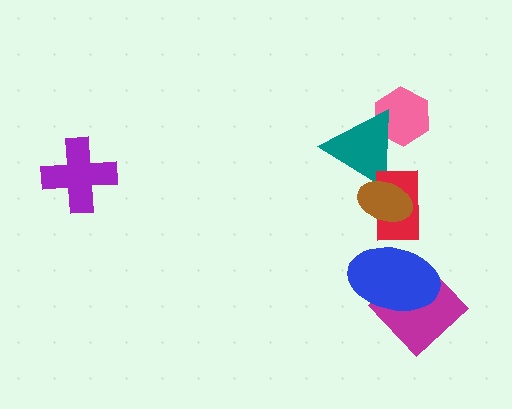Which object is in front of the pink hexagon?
The teal triangle is in front of the pink hexagon.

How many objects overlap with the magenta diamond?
1 object overlaps with the magenta diamond.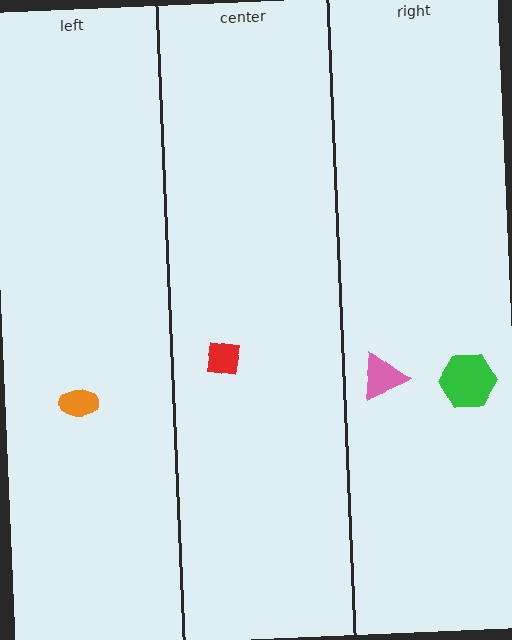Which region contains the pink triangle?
The right region.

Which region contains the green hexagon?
The right region.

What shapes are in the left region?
The orange ellipse.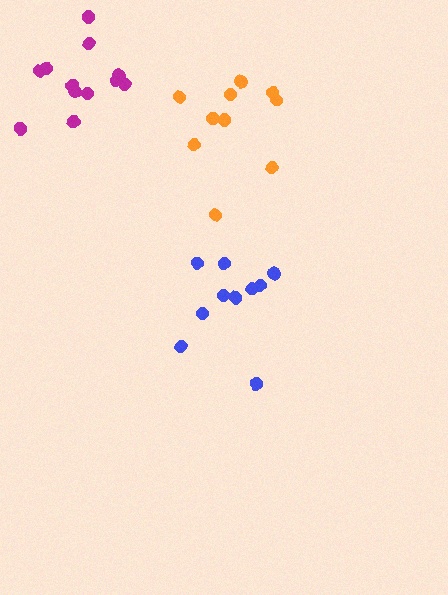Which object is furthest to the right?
The orange cluster is rightmost.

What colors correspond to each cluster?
The clusters are colored: orange, blue, magenta.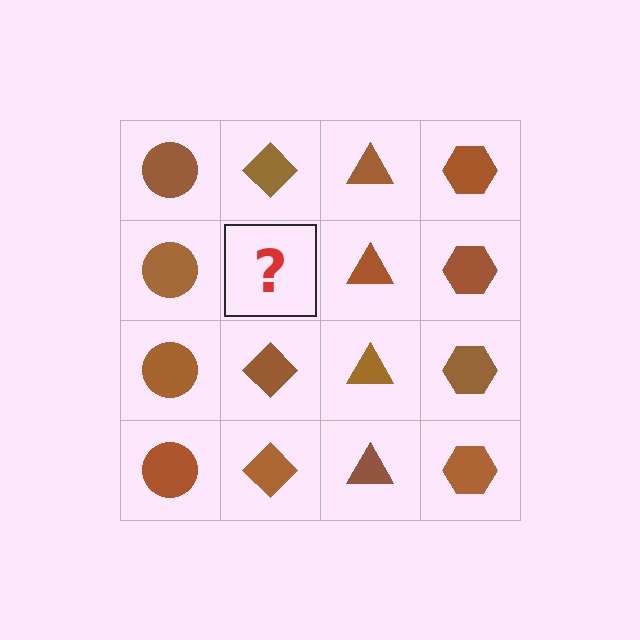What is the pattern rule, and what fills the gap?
The rule is that each column has a consistent shape. The gap should be filled with a brown diamond.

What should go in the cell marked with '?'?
The missing cell should contain a brown diamond.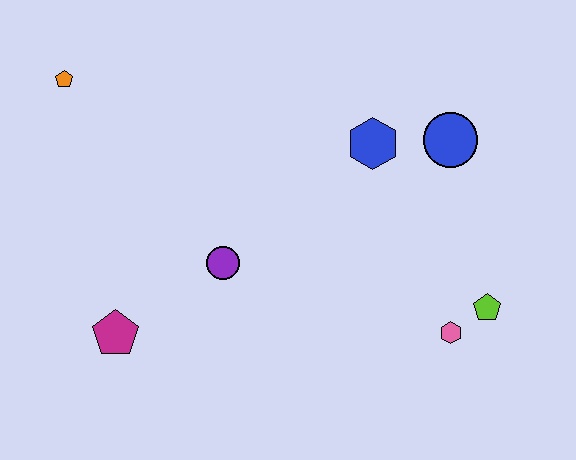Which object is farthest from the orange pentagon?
The lime pentagon is farthest from the orange pentagon.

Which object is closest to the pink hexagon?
The lime pentagon is closest to the pink hexagon.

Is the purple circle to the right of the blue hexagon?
No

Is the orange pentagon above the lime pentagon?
Yes